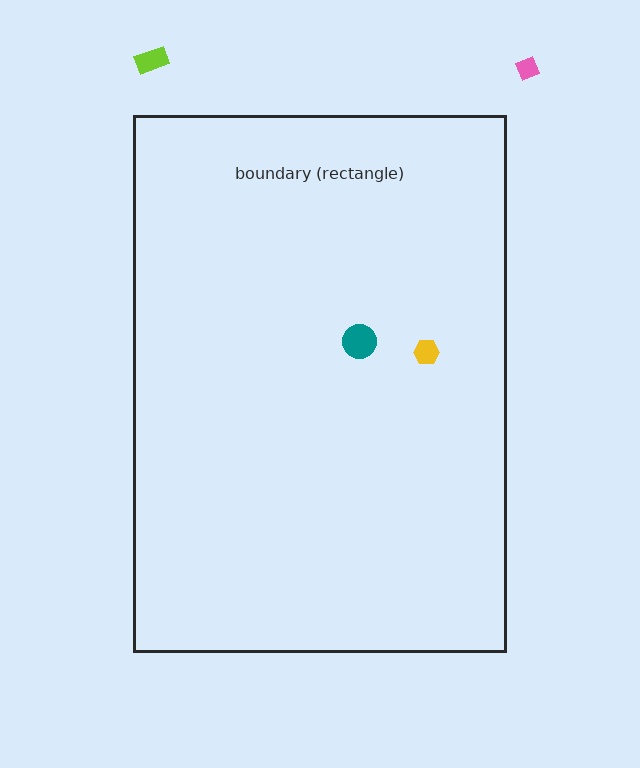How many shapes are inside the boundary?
2 inside, 2 outside.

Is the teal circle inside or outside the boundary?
Inside.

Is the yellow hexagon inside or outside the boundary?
Inside.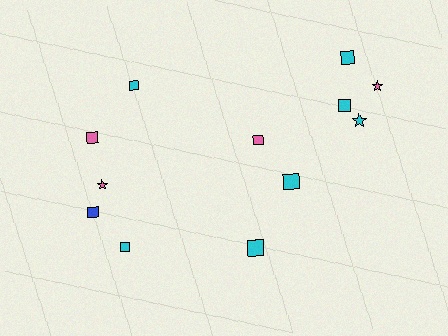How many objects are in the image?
There are 12 objects.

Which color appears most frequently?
Cyan, with 7 objects.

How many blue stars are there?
There are no blue stars.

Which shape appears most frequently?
Square, with 9 objects.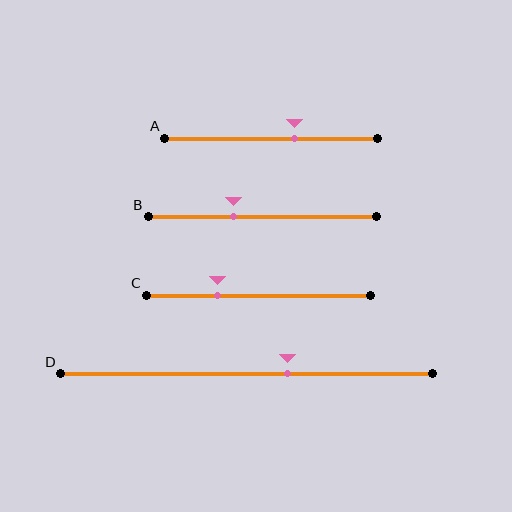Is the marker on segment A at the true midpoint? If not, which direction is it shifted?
No, the marker on segment A is shifted to the right by about 11% of the segment length.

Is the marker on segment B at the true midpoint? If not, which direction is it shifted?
No, the marker on segment B is shifted to the left by about 12% of the segment length.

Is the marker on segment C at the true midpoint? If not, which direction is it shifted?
No, the marker on segment C is shifted to the left by about 18% of the segment length.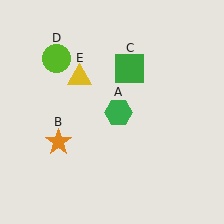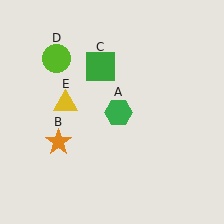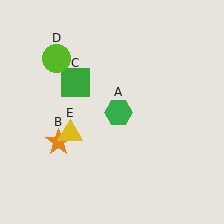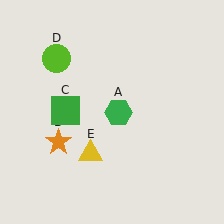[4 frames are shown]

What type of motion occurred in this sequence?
The green square (object C), yellow triangle (object E) rotated counterclockwise around the center of the scene.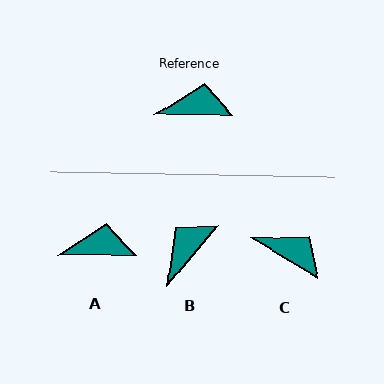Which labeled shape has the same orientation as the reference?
A.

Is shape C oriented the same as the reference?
No, it is off by about 31 degrees.